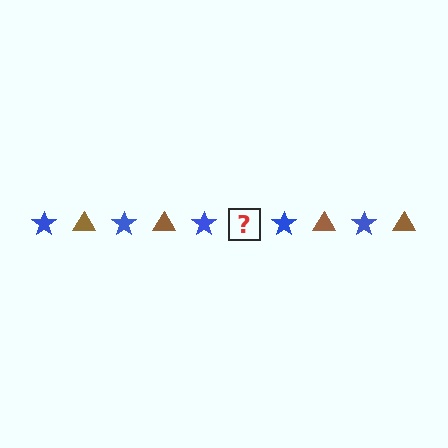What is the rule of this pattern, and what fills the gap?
The rule is that the pattern alternates between blue star and brown triangle. The gap should be filled with a brown triangle.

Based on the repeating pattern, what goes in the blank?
The blank should be a brown triangle.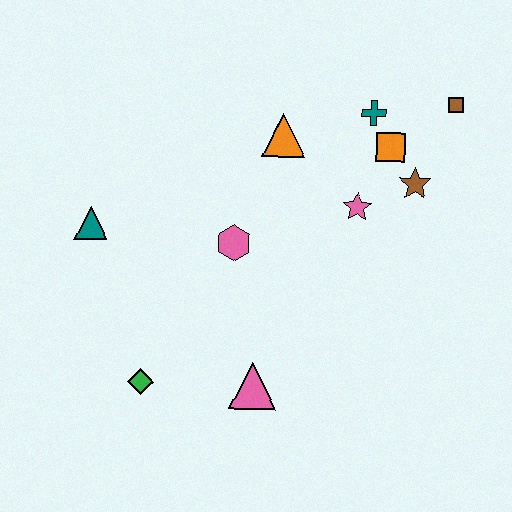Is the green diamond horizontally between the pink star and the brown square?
No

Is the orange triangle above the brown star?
Yes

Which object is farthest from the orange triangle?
The green diamond is farthest from the orange triangle.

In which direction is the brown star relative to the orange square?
The brown star is below the orange square.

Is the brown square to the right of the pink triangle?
Yes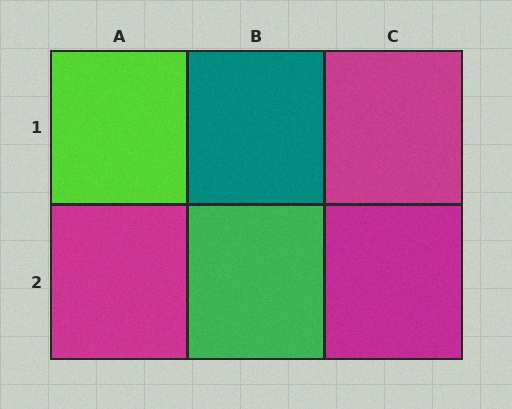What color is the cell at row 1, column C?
Magenta.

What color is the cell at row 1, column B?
Teal.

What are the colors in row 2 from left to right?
Magenta, green, magenta.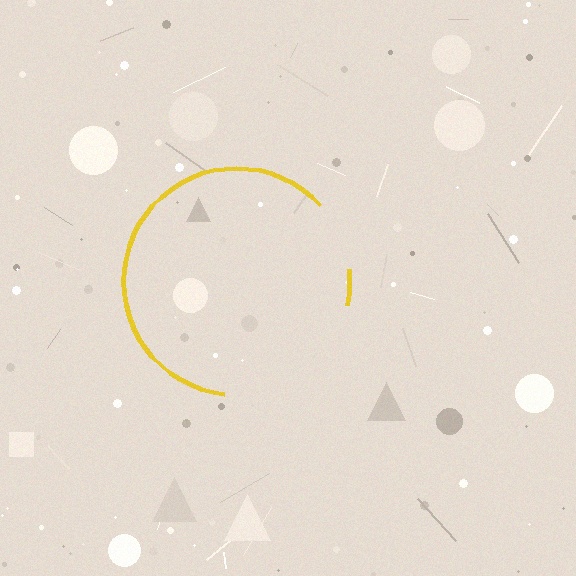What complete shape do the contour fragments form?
The contour fragments form a circle.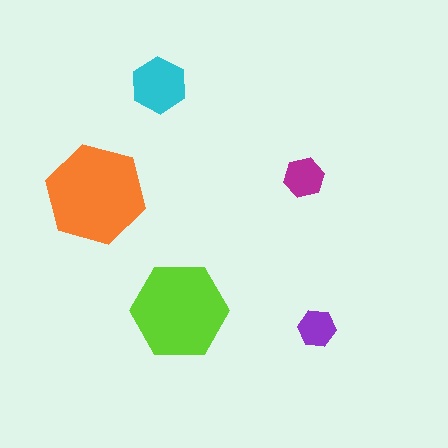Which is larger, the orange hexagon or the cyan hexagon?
The orange one.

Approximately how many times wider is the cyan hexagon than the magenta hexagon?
About 1.5 times wider.